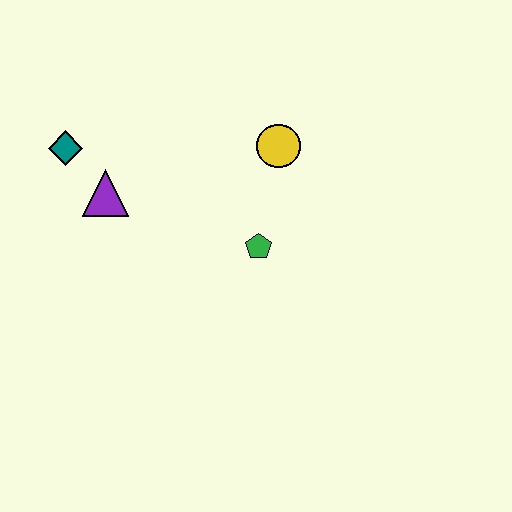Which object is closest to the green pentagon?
The yellow circle is closest to the green pentagon.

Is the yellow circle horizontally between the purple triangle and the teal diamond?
No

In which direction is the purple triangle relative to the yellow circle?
The purple triangle is to the left of the yellow circle.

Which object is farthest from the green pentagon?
The teal diamond is farthest from the green pentagon.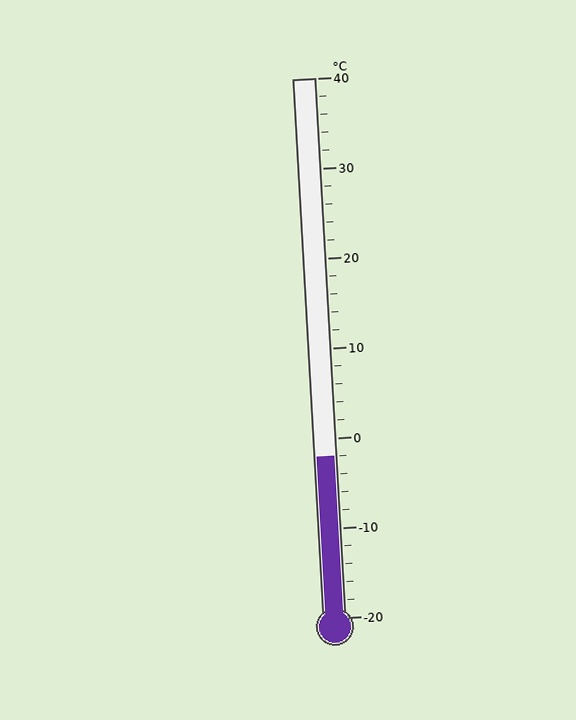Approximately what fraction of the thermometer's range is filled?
The thermometer is filled to approximately 30% of its range.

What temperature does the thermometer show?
The thermometer shows approximately -2°C.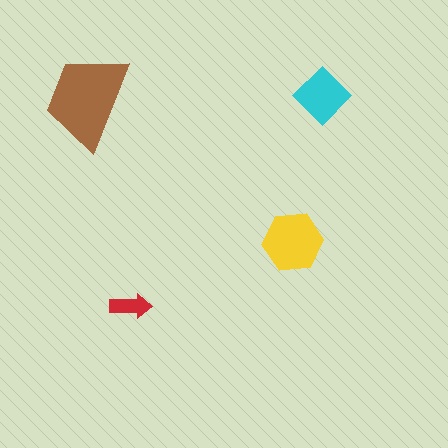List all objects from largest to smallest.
The brown trapezoid, the yellow hexagon, the cyan diamond, the red arrow.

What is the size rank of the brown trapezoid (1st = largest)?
1st.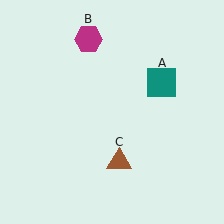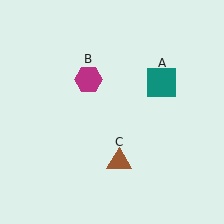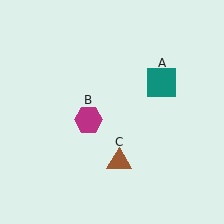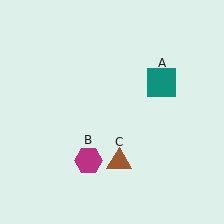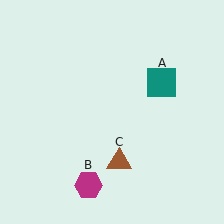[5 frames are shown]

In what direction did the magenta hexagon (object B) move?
The magenta hexagon (object B) moved down.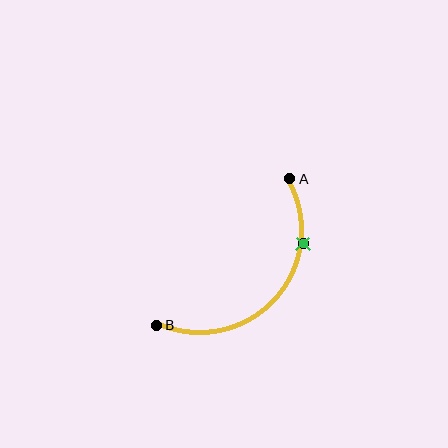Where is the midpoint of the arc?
The arc midpoint is the point on the curve farthest from the straight line joining A and B. It sits below and to the right of that line.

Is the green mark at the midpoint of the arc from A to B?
No. The green mark lies on the arc but is closer to endpoint A. The arc midpoint would be at the point on the curve equidistant along the arc from both A and B.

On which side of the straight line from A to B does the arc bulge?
The arc bulges below and to the right of the straight line connecting A and B.